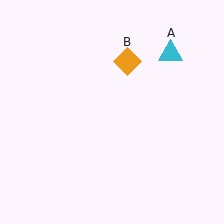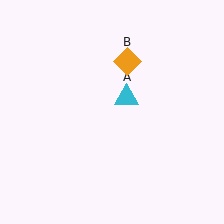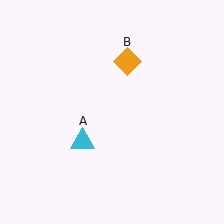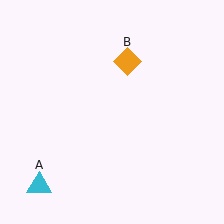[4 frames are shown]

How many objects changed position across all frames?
1 object changed position: cyan triangle (object A).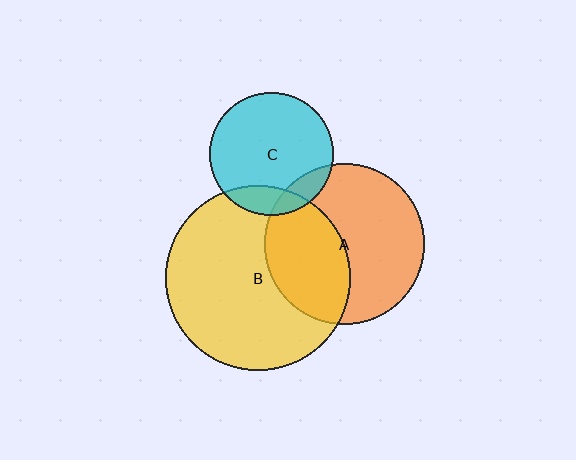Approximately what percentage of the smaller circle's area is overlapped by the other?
Approximately 10%.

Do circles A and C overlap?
Yes.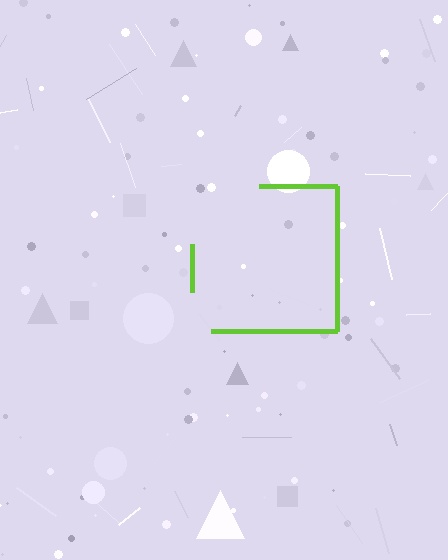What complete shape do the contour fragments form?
The contour fragments form a square.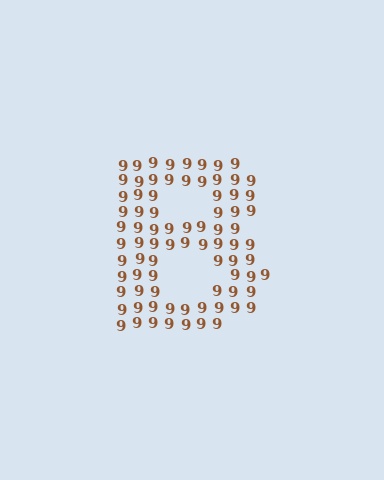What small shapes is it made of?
It is made of small digit 9's.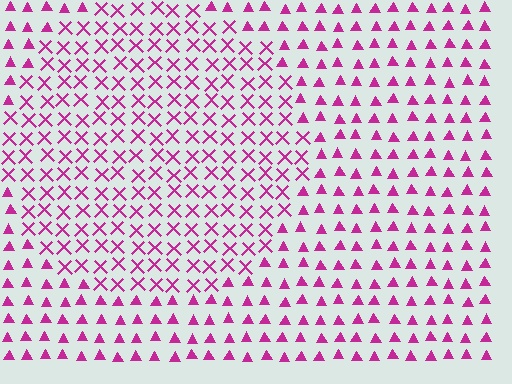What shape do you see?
I see a circle.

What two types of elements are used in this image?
The image uses X marks inside the circle region and triangles outside it.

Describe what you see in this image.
The image is filled with small magenta elements arranged in a uniform grid. A circle-shaped region contains X marks, while the surrounding area contains triangles. The boundary is defined purely by the change in element shape.